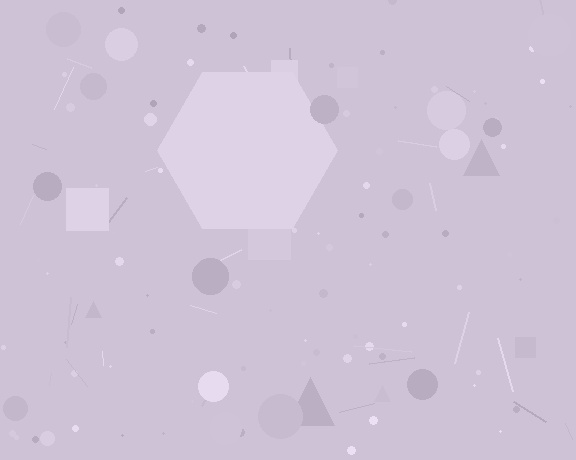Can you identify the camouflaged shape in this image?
The camouflaged shape is a hexagon.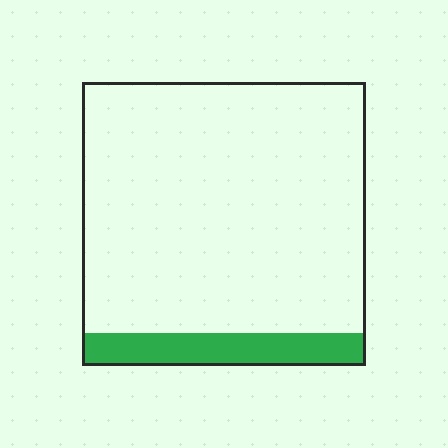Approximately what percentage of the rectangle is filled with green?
Approximately 10%.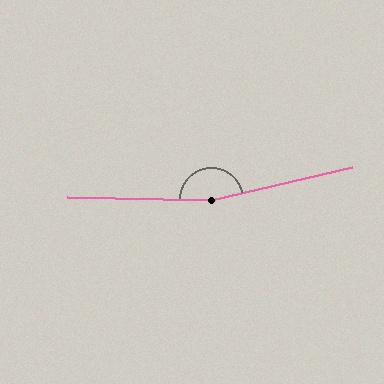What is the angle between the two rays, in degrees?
Approximately 166 degrees.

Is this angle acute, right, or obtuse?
It is obtuse.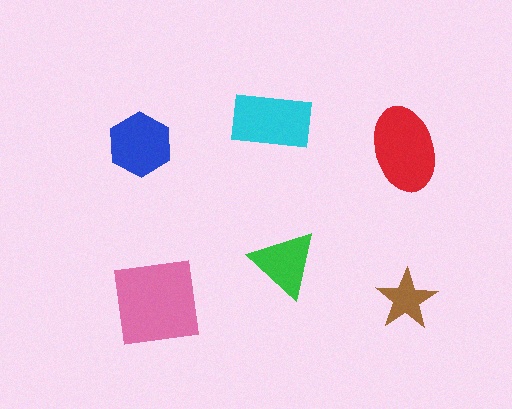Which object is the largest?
The pink square.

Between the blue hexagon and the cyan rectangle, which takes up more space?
The cyan rectangle.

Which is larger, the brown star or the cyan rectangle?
The cyan rectangle.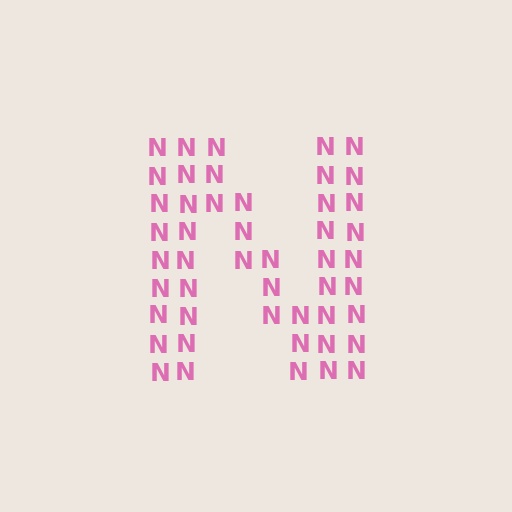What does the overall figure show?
The overall figure shows the letter N.